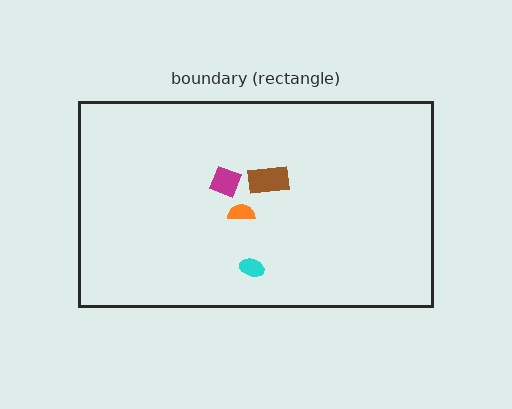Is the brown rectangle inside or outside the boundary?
Inside.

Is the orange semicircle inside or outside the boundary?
Inside.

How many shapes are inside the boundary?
4 inside, 0 outside.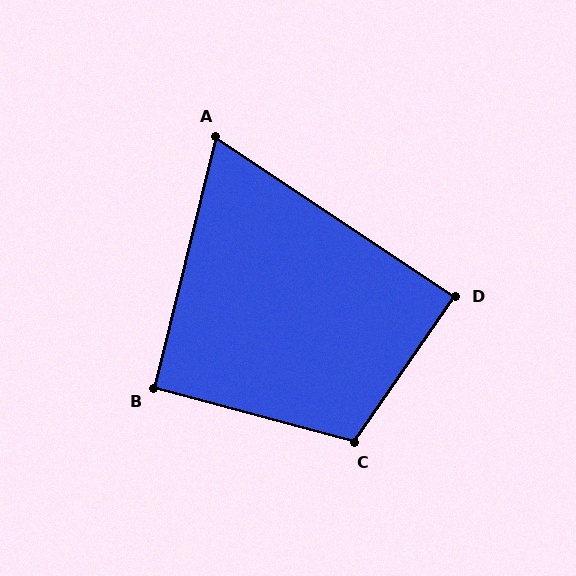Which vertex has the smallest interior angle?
A, at approximately 70 degrees.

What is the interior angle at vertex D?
Approximately 89 degrees (approximately right).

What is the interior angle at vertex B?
Approximately 91 degrees (approximately right).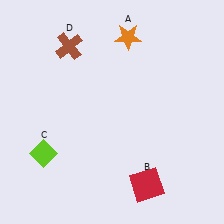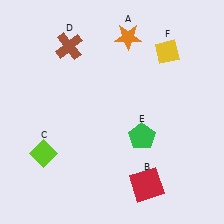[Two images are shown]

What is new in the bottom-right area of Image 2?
A green pentagon (E) was added in the bottom-right area of Image 2.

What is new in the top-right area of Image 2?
A yellow diamond (F) was added in the top-right area of Image 2.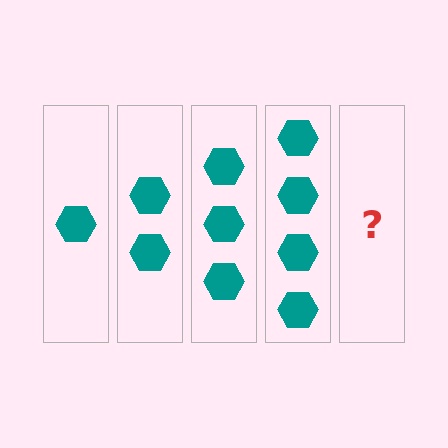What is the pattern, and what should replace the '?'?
The pattern is that each step adds one more hexagon. The '?' should be 5 hexagons.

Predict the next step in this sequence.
The next step is 5 hexagons.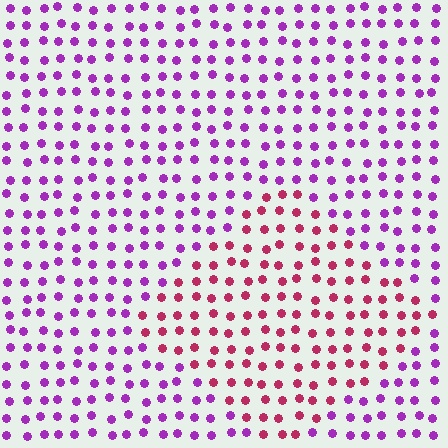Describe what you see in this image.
The image is filled with small purple elements in a uniform arrangement. A diamond-shaped region is visible where the elements are tinted to a slightly different hue, forming a subtle color boundary.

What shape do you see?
I see a diamond.